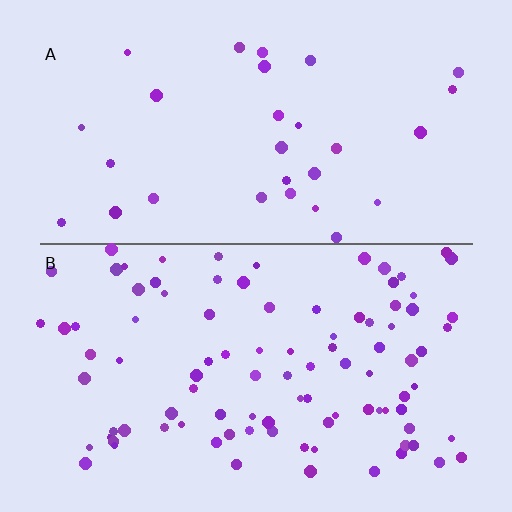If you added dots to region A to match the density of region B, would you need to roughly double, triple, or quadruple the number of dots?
Approximately triple.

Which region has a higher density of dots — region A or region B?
B (the bottom).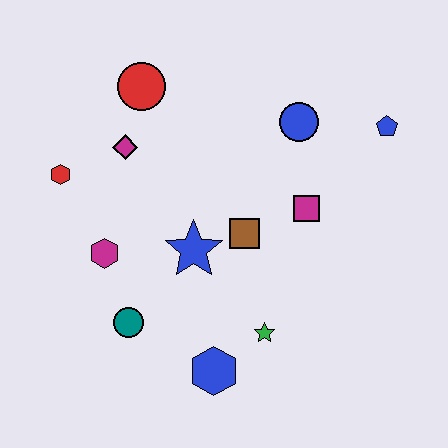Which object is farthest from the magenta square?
The red hexagon is farthest from the magenta square.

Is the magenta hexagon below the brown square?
Yes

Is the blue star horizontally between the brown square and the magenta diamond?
Yes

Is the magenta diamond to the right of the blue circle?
No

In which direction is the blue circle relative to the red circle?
The blue circle is to the right of the red circle.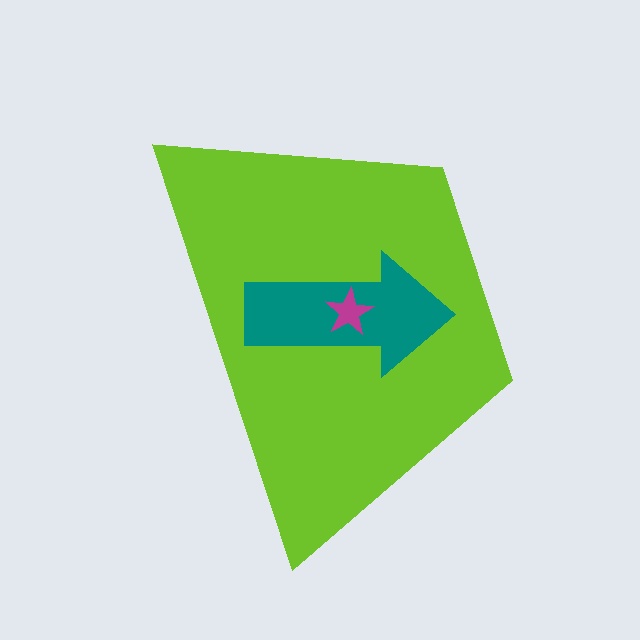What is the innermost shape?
The magenta star.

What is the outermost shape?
The lime trapezoid.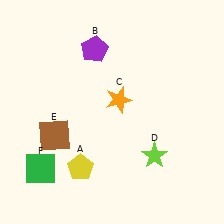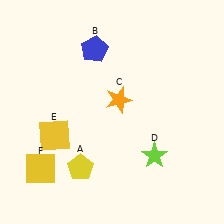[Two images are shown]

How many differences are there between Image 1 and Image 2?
There are 3 differences between the two images.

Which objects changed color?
B changed from purple to blue. E changed from brown to yellow. F changed from green to yellow.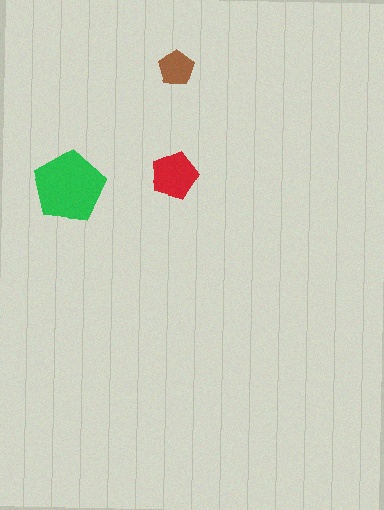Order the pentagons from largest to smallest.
the green one, the red one, the brown one.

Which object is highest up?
The brown pentagon is topmost.